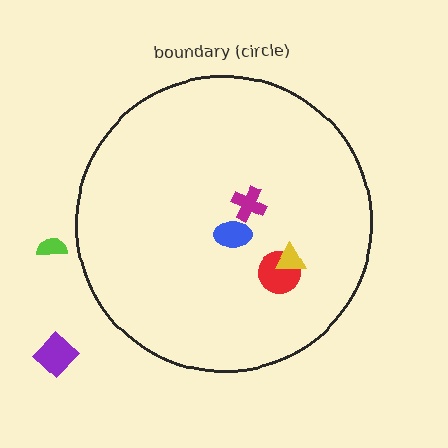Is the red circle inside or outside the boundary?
Inside.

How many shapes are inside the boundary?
4 inside, 2 outside.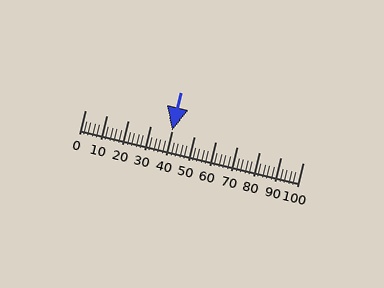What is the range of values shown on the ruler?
The ruler shows values from 0 to 100.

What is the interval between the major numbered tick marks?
The major tick marks are spaced 10 units apart.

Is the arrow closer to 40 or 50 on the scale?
The arrow is closer to 40.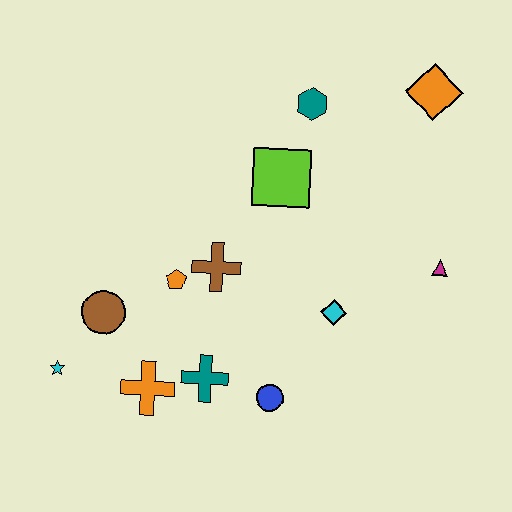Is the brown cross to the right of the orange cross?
Yes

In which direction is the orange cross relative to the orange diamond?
The orange cross is below the orange diamond.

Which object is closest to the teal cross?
The orange cross is closest to the teal cross.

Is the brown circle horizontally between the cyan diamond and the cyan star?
Yes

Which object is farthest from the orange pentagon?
The orange diamond is farthest from the orange pentagon.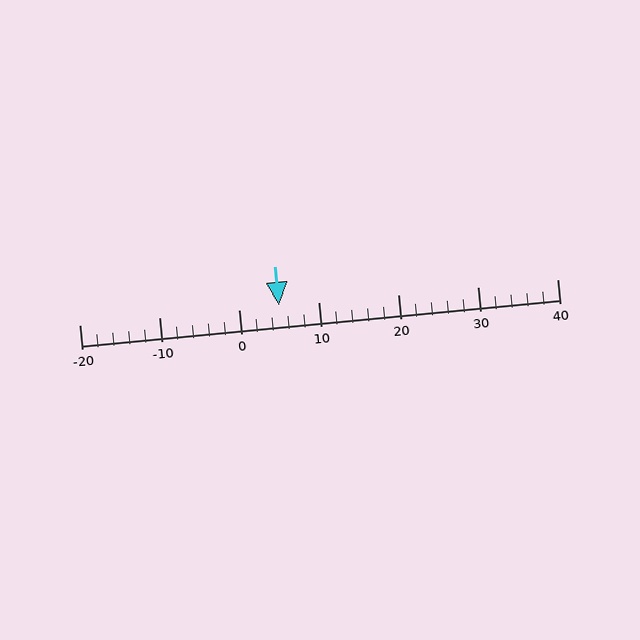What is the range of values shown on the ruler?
The ruler shows values from -20 to 40.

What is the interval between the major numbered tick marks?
The major tick marks are spaced 10 units apart.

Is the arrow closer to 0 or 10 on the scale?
The arrow is closer to 10.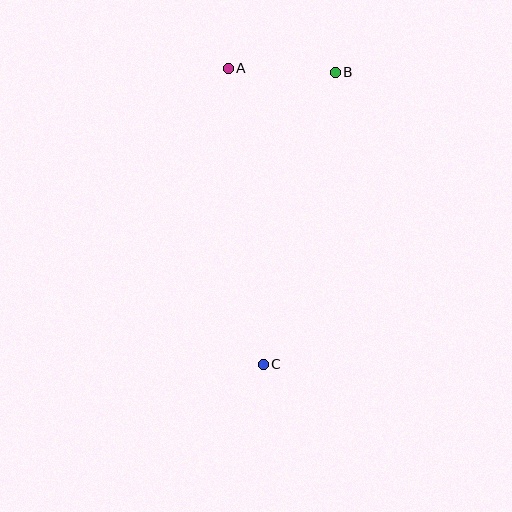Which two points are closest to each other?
Points A and B are closest to each other.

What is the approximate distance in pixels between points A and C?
The distance between A and C is approximately 298 pixels.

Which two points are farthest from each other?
Points B and C are farthest from each other.